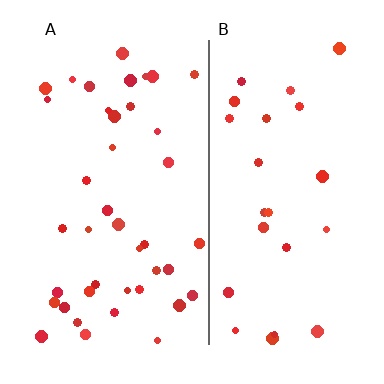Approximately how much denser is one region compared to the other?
Approximately 1.6× — region A over region B.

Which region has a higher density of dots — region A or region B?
A (the left).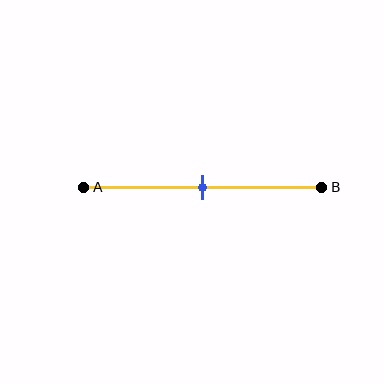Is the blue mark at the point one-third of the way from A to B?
No, the mark is at about 50% from A, not at the 33% one-third point.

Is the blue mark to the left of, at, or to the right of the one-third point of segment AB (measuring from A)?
The blue mark is to the right of the one-third point of segment AB.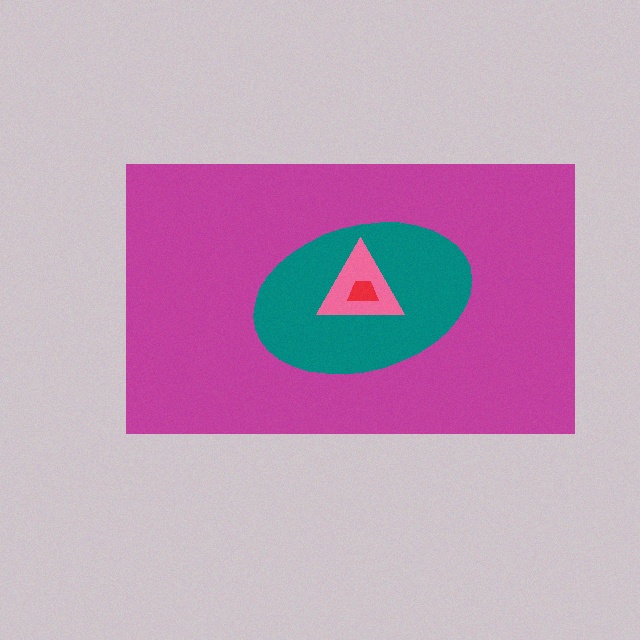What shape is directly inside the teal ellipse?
The pink triangle.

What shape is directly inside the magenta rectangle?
The teal ellipse.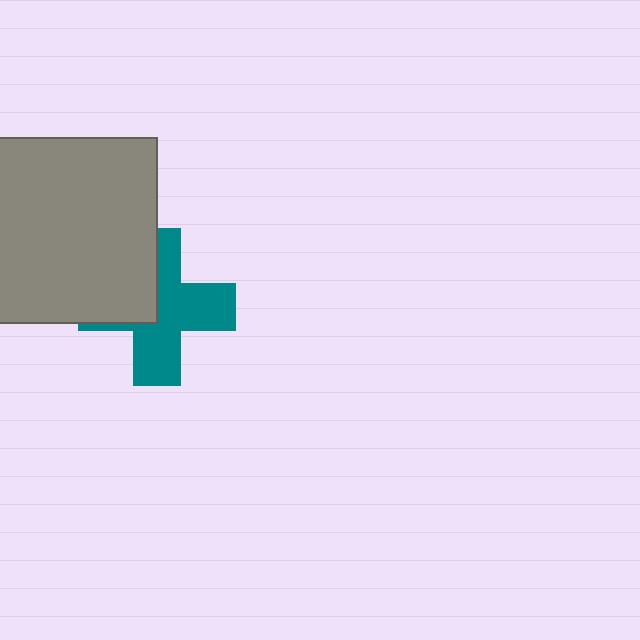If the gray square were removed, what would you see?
You would see the complete teal cross.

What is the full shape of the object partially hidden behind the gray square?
The partially hidden object is a teal cross.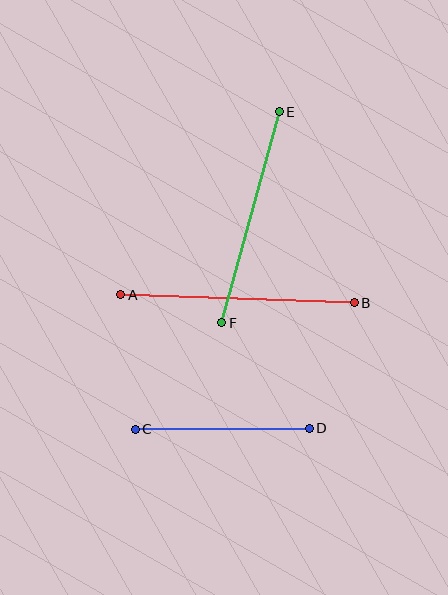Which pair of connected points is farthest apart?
Points A and B are farthest apart.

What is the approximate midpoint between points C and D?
The midpoint is at approximately (222, 429) pixels.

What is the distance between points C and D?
The distance is approximately 174 pixels.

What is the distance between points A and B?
The distance is approximately 233 pixels.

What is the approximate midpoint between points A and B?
The midpoint is at approximately (238, 299) pixels.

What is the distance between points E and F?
The distance is approximately 218 pixels.